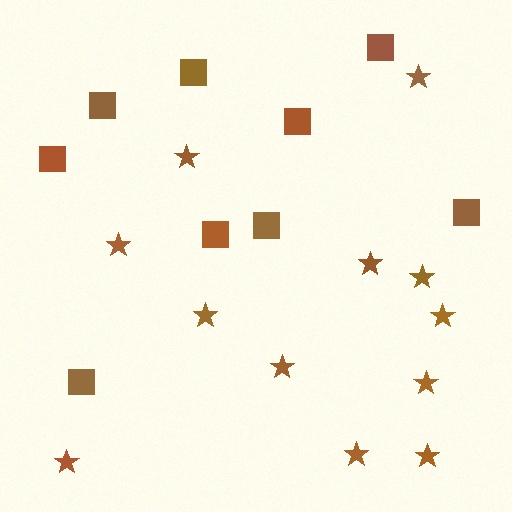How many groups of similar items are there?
There are 2 groups: one group of squares (9) and one group of stars (12).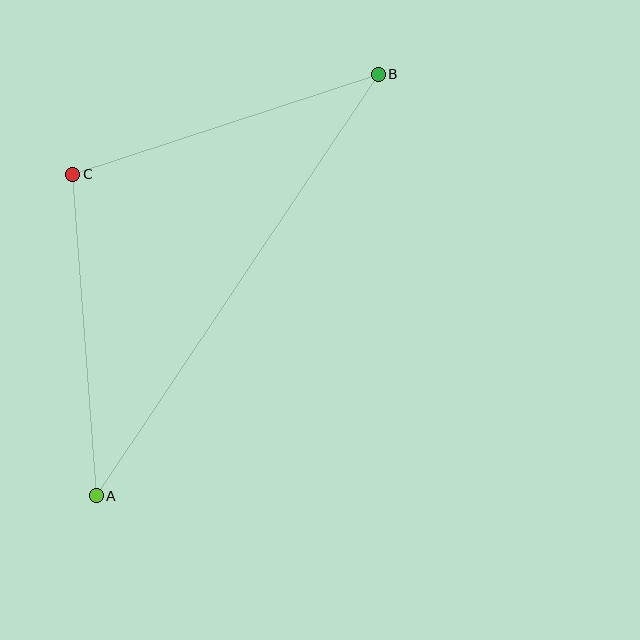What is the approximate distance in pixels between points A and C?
The distance between A and C is approximately 322 pixels.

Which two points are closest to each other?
Points B and C are closest to each other.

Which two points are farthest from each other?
Points A and B are farthest from each other.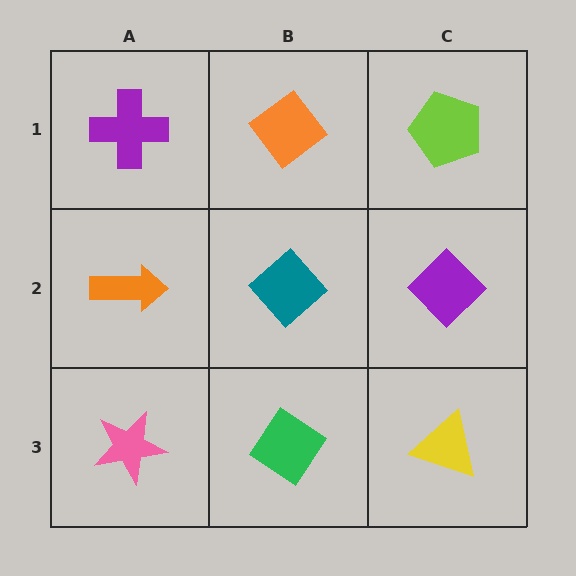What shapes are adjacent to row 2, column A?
A purple cross (row 1, column A), a pink star (row 3, column A), a teal diamond (row 2, column B).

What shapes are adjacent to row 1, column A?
An orange arrow (row 2, column A), an orange diamond (row 1, column B).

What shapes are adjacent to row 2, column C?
A lime pentagon (row 1, column C), a yellow triangle (row 3, column C), a teal diamond (row 2, column B).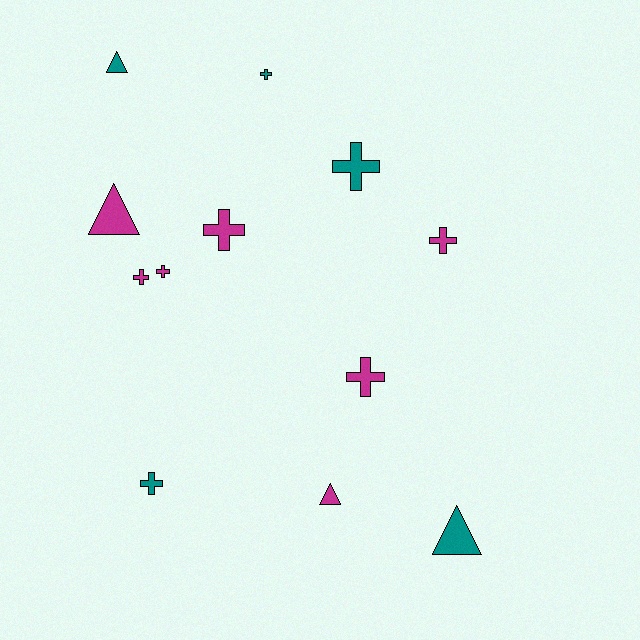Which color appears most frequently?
Magenta, with 7 objects.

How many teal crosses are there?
There are 3 teal crosses.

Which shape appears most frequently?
Cross, with 8 objects.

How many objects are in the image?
There are 12 objects.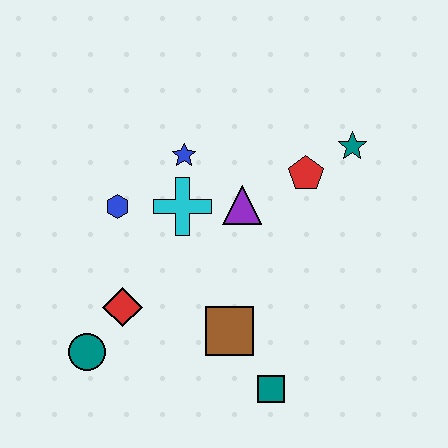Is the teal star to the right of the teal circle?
Yes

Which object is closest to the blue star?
The cyan cross is closest to the blue star.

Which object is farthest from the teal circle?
The teal star is farthest from the teal circle.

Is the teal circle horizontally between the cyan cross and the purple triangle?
No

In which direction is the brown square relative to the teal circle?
The brown square is to the right of the teal circle.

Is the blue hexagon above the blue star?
No